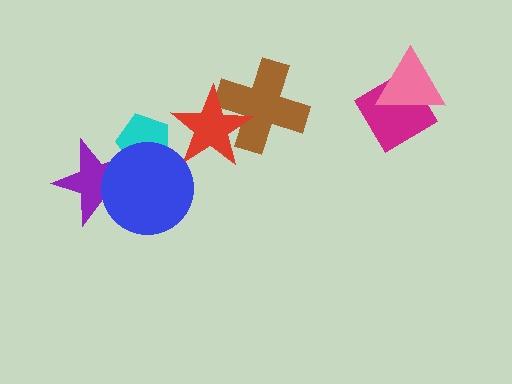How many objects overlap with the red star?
1 object overlaps with the red star.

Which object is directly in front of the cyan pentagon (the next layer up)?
The purple star is directly in front of the cyan pentagon.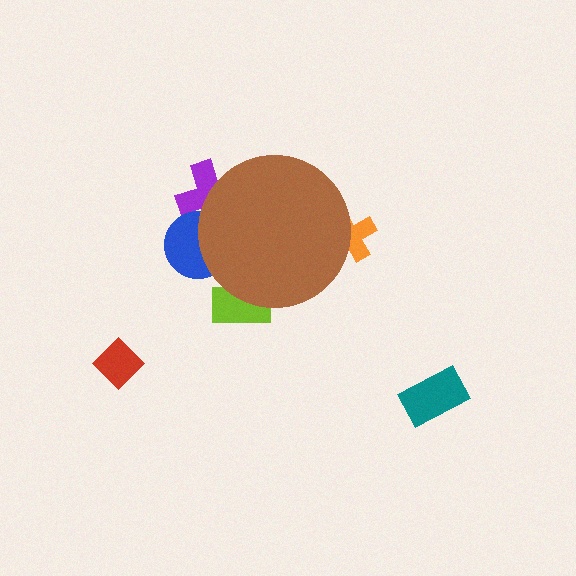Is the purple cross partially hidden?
Yes, the purple cross is partially hidden behind the brown circle.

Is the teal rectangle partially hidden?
No, the teal rectangle is fully visible.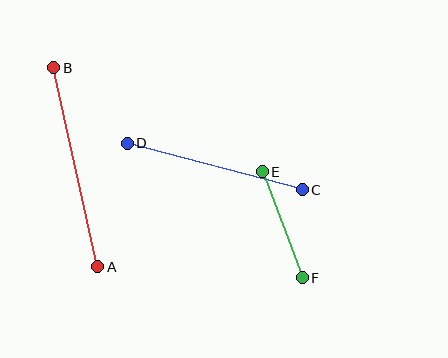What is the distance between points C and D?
The distance is approximately 181 pixels.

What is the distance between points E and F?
The distance is approximately 113 pixels.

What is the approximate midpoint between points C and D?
The midpoint is at approximately (215, 167) pixels.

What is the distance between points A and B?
The distance is approximately 204 pixels.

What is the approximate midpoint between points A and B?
The midpoint is at approximately (76, 167) pixels.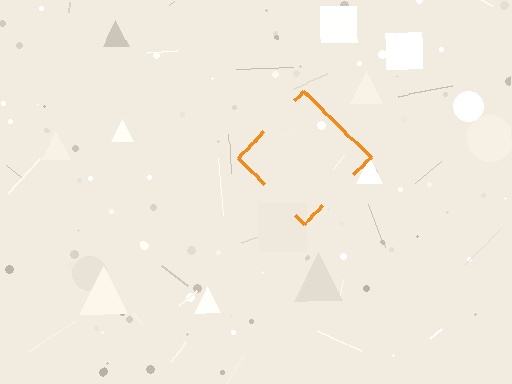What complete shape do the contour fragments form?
The contour fragments form a diamond.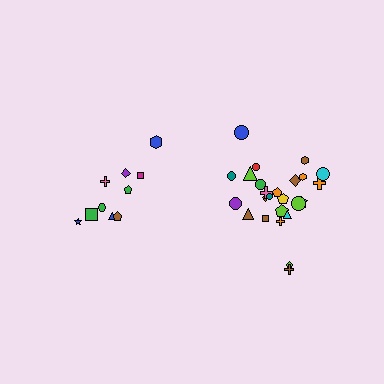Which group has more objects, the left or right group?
The right group.